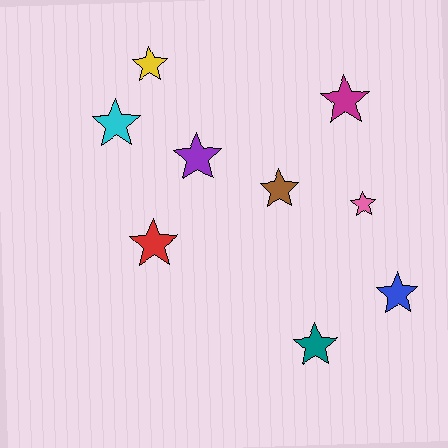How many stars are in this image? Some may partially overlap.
There are 9 stars.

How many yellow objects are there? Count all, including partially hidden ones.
There is 1 yellow object.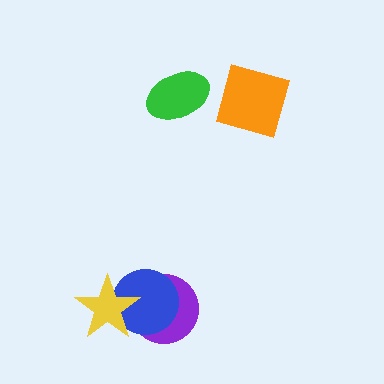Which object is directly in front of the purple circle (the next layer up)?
The blue circle is directly in front of the purple circle.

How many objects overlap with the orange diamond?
0 objects overlap with the orange diamond.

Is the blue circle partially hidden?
Yes, it is partially covered by another shape.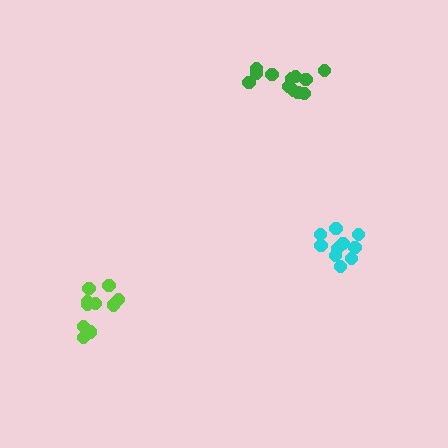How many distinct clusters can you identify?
There are 3 distinct clusters.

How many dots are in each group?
Group 1: 10 dots, Group 2: 12 dots, Group 3: 10 dots (32 total).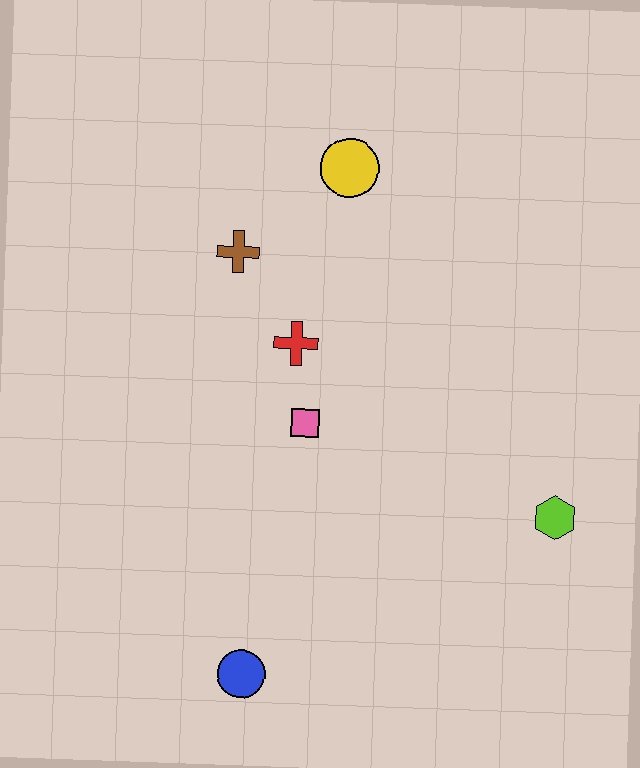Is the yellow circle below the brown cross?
No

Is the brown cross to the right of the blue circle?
No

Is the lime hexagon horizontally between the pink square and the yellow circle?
No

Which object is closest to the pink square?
The red cross is closest to the pink square.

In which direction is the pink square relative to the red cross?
The pink square is below the red cross.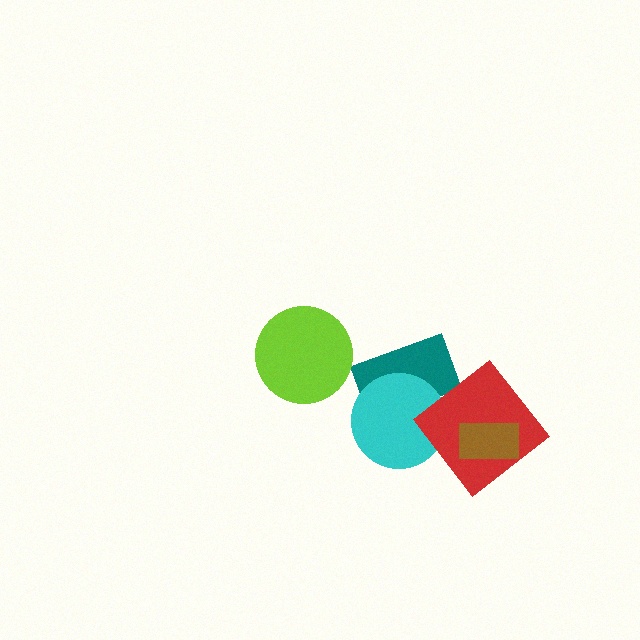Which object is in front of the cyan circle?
The red diamond is in front of the cyan circle.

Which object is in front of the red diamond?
The brown rectangle is in front of the red diamond.